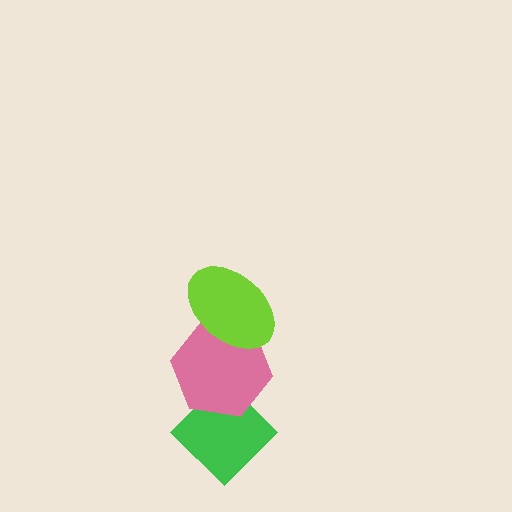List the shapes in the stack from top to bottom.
From top to bottom: the lime ellipse, the pink hexagon, the green diamond.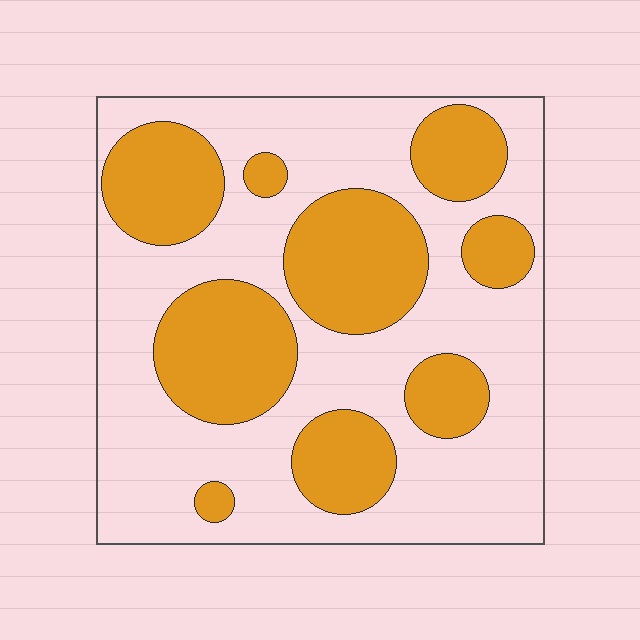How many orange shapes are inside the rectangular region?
9.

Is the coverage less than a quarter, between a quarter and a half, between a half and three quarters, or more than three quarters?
Between a quarter and a half.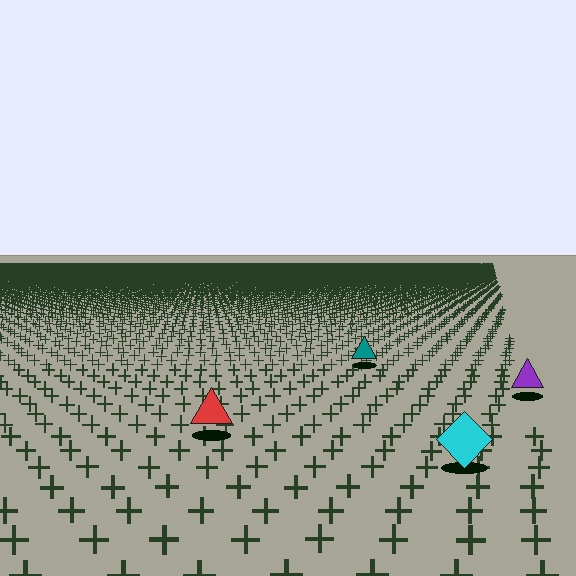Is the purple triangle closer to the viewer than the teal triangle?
Yes. The purple triangle is closer — you can tell from the texture gradient: the ground texture is coarser near it.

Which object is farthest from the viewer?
The teal triangle is farthest from the viewer. It appears smaller and the ground texture around it is denser.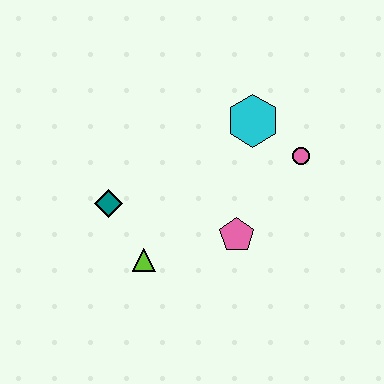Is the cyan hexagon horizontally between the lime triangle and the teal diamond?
No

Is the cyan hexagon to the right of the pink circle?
No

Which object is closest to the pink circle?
The cyan hexagon is closest to the pink circle.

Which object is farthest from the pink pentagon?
The teal diamond is farthest from the pink pentagon.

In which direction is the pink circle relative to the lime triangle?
The pink circle is to the right of the lime triangle.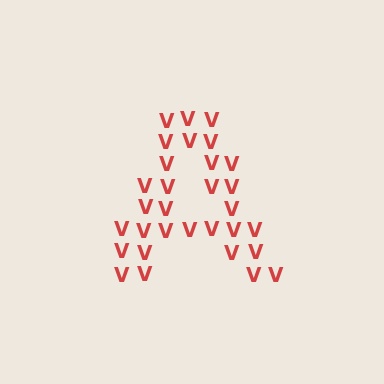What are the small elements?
The small elements are letter V's.